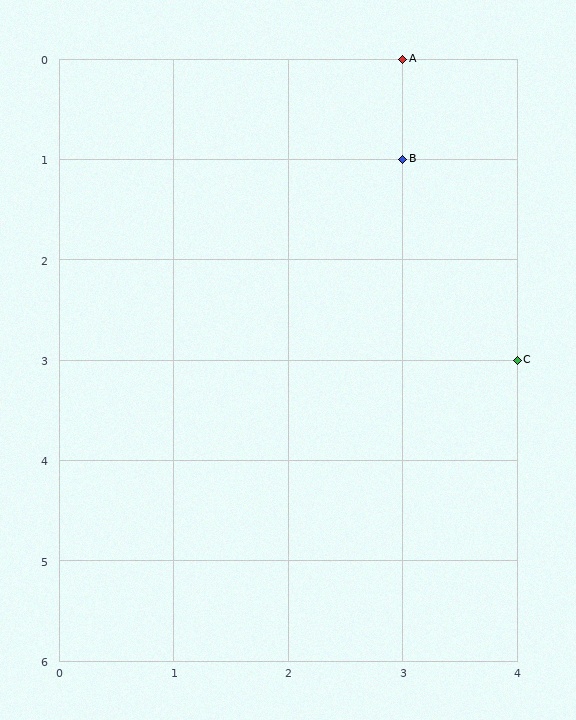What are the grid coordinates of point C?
Point C is at grid coordinates (4, 3).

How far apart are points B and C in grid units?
Points B and C are 1 column and 2 rows apart (about 2.2 grid units diagonally).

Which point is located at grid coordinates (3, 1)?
Point B is at (3, 1).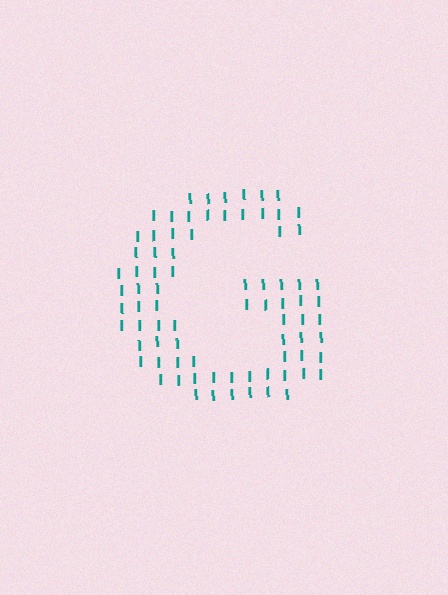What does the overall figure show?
The overall figure shows the letter G.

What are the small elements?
The small elements are letter I's.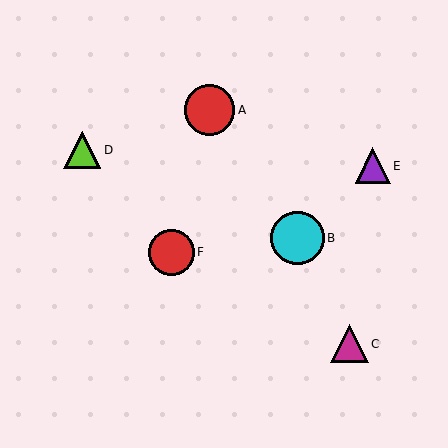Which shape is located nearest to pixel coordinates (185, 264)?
The red circle (labeled F) at (171, 252) is nearest to that location.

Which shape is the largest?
The cyan circle (labeled B) is the largest.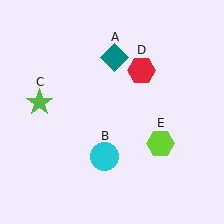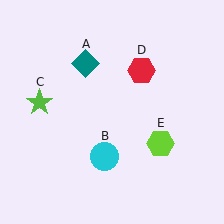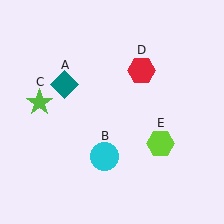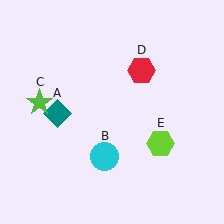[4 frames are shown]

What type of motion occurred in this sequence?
The teal diamond (object A) rotated counterclockwise around the center of the scene.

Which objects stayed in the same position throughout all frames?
Cyan circle (object B) and lime star (object C) and red hexagon (object D) and lime hexagon (object E) remained stationary.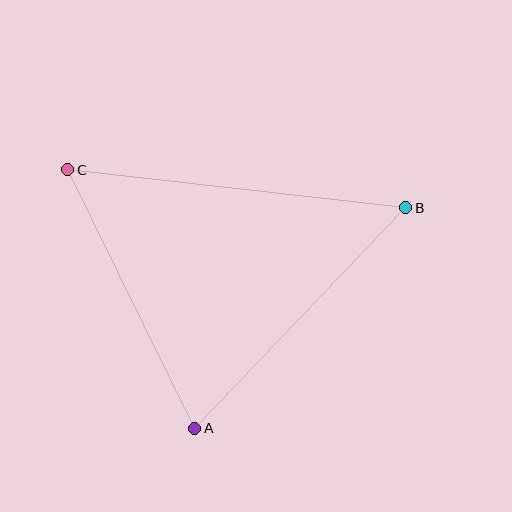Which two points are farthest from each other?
Points B and C are farthest from each other.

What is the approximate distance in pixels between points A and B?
The distance between A and B is approximately 305 pixels.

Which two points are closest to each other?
Points A and C are closest to each other.